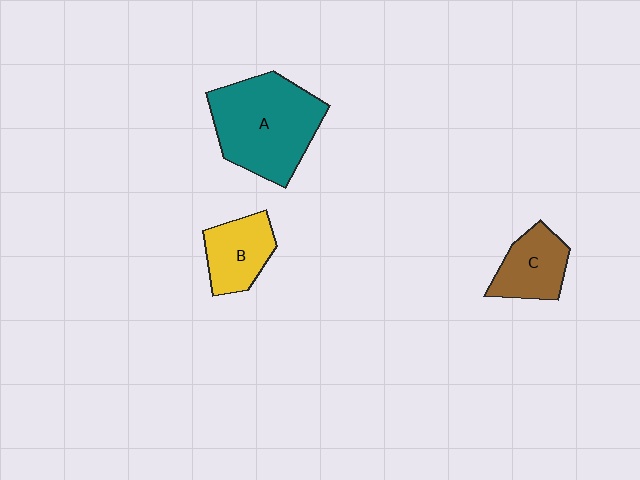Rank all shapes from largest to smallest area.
From largest to smallest: A (teal), C (brown), B (yellow).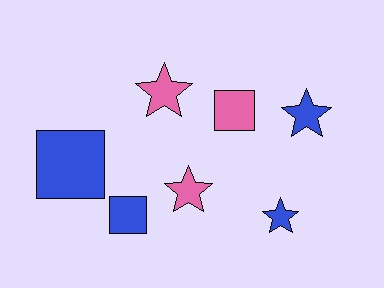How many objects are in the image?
There are 7 objects.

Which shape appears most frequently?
Star, with 4 objects.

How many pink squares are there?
There is 1 pink square.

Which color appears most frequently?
Blue, with 4 objects.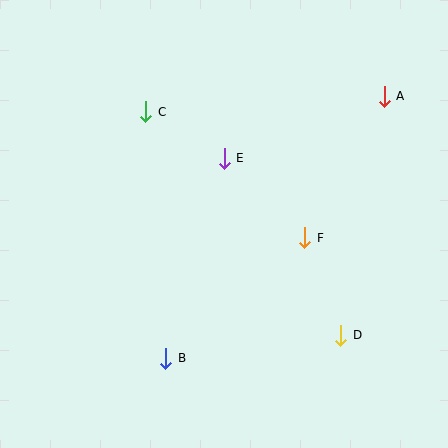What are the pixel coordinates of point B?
Point B is at (166, 358).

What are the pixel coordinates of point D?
Point D is at (341, 335).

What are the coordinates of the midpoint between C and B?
The midpoint between C and B is at (156, 235).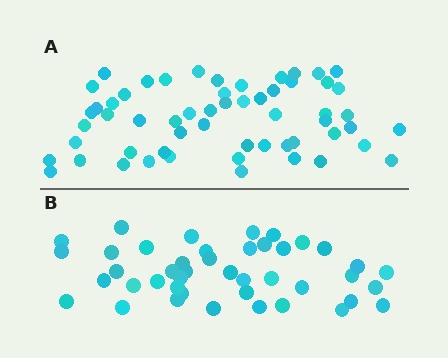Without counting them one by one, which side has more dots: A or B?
Region A (the top region) has more dots.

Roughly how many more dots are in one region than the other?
Region A has approximately 15 more dots than region B.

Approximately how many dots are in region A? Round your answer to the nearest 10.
About 60 dots. (The exact count is 57, which rounds to 60.)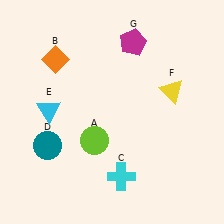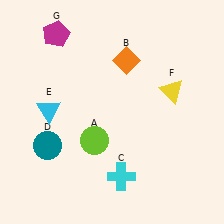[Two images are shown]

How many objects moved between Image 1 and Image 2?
2 objects moved between the two images.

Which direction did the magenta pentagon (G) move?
The magenta pentagon (G) moved left.